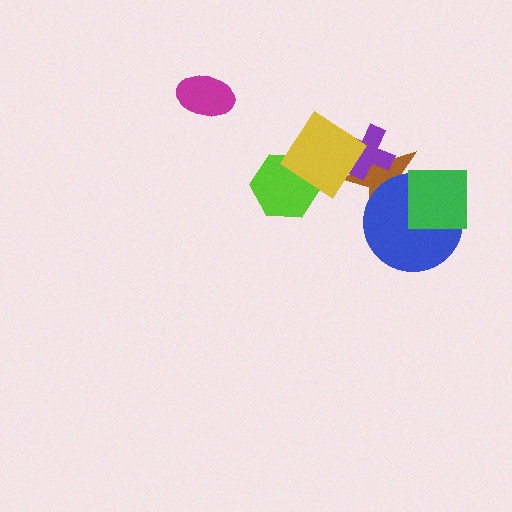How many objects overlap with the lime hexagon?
1 object overlaps with the lime hexagon.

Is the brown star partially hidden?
Yes, it is partially covered by another shape.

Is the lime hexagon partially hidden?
Yes, it is partially covered by another shape.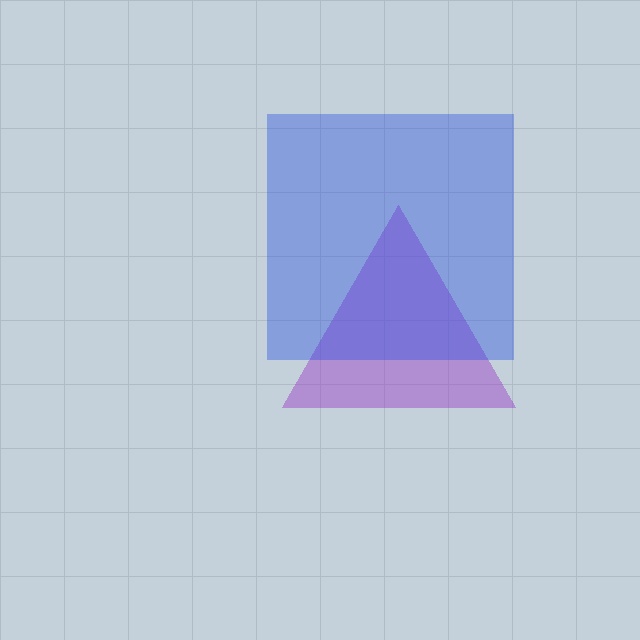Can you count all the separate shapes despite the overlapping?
Yes, there are 2 separate shapes.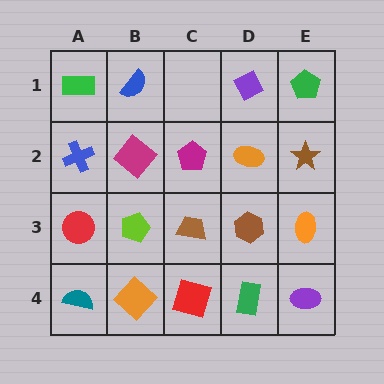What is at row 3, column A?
A red circle.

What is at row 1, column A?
A green rectangle.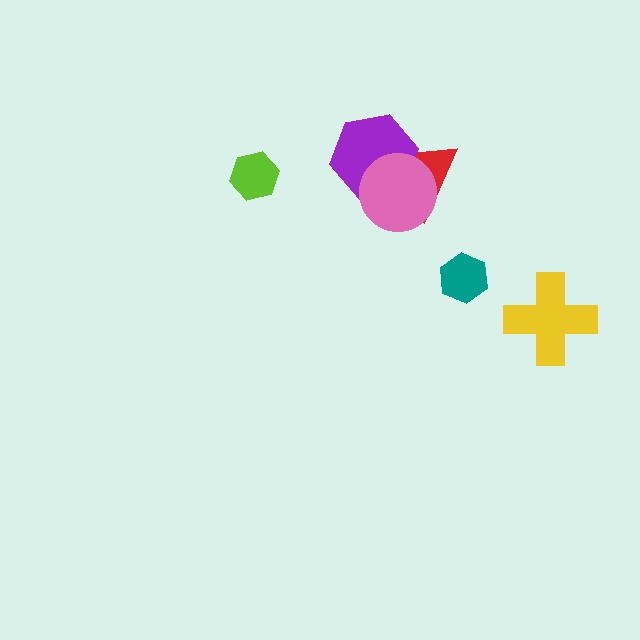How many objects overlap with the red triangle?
2 objects overlap with the red triangle.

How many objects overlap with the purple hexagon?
2 objects overlap with the purple hexagon.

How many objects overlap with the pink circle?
2 objects overlap with the pink circle.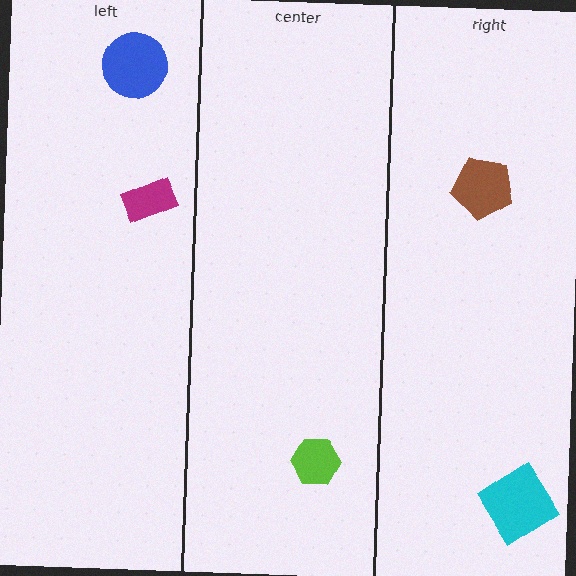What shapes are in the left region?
The magenta rectangle, the blue circle.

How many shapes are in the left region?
2.